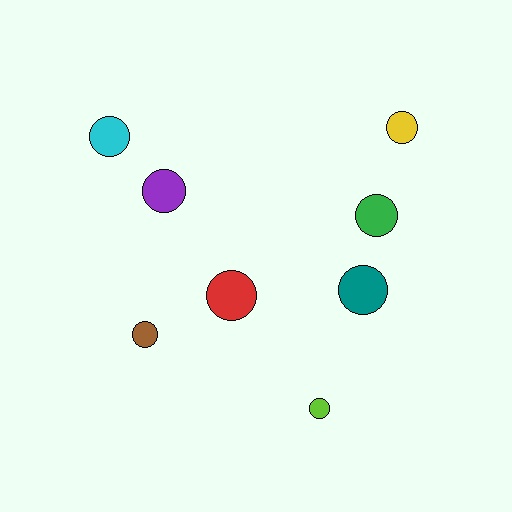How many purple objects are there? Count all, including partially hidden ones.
There is 1 purple object.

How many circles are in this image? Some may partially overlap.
There are 8 circles.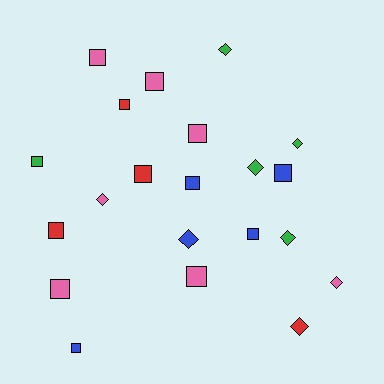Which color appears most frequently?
Pink, with 7 objects.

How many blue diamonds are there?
There is 1 blue diamond.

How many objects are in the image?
There are 21 objects.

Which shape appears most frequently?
Square, with 13 objects.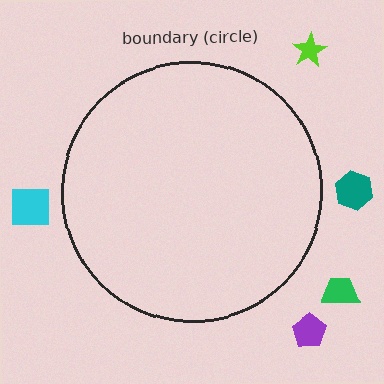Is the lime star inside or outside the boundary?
Outside.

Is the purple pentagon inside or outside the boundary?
Outside.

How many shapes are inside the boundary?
0 inside, 5 outside.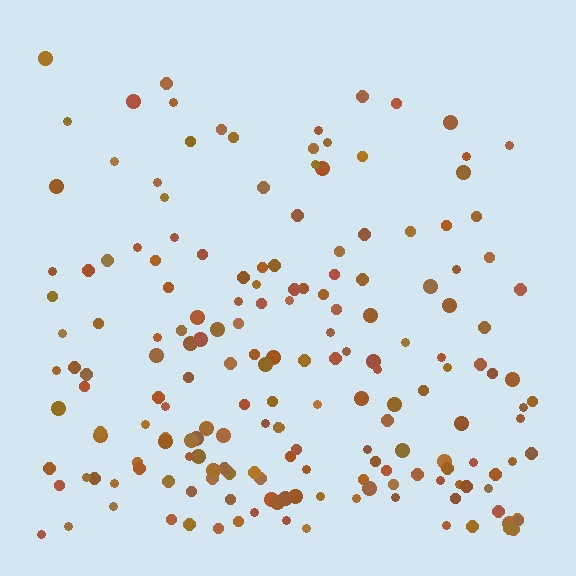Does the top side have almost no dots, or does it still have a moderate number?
Still a moderate number, just noticeably fewer than the bottom.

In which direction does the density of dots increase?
From top to bottom, with the bottom side densest.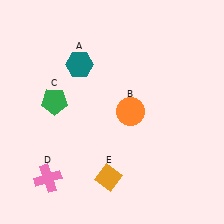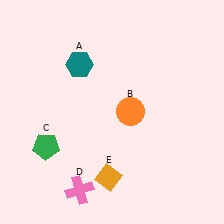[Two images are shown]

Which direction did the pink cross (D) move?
The pink cross (D) moved right.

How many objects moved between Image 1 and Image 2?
2 objects moved between the two images.